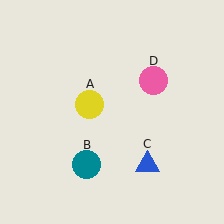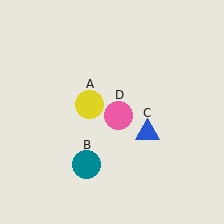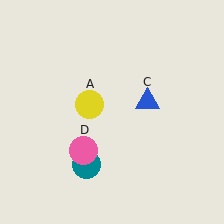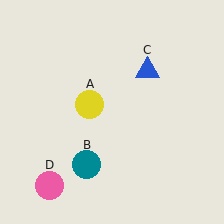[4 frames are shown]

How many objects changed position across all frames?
2 objects changed position: blue triangle (object C), pink circle (object D).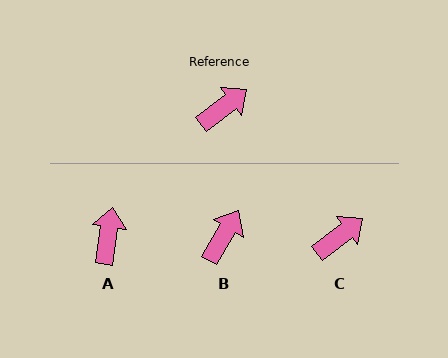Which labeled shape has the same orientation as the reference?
C.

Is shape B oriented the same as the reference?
No, it is off by about 22 degrees.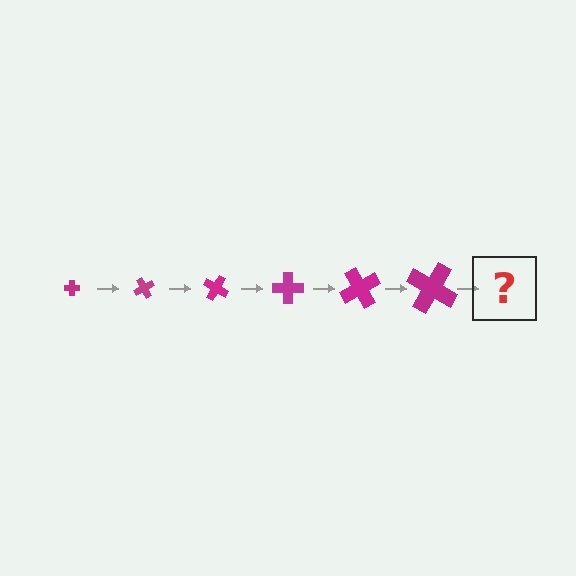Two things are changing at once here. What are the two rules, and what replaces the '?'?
The two rules are that the cross grows larger each step and it rotates 60 degrees each step. The '?' should be a cross, larger than the previous one and rotated 360 degrees from the start.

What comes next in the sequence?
The next element should be a cross, larger than the previous one and rotated 360 degrees from the start.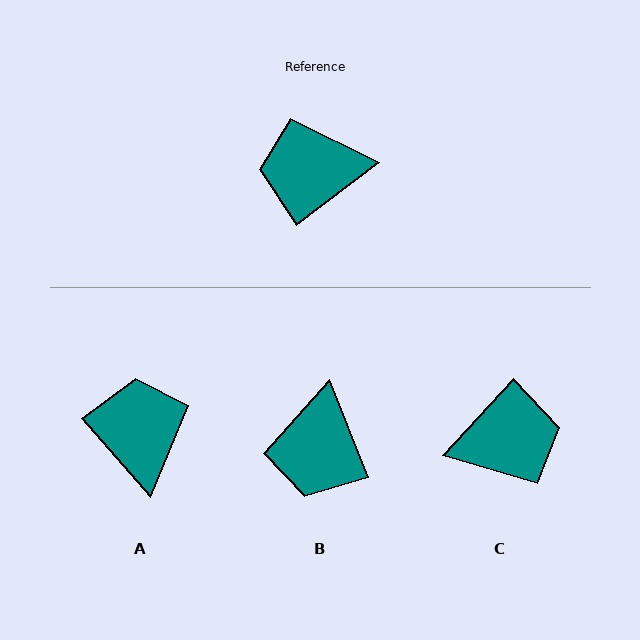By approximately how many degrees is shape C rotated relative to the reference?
Approximately 170 degrees clockwise.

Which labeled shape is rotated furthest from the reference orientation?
C, about 170 degrees away.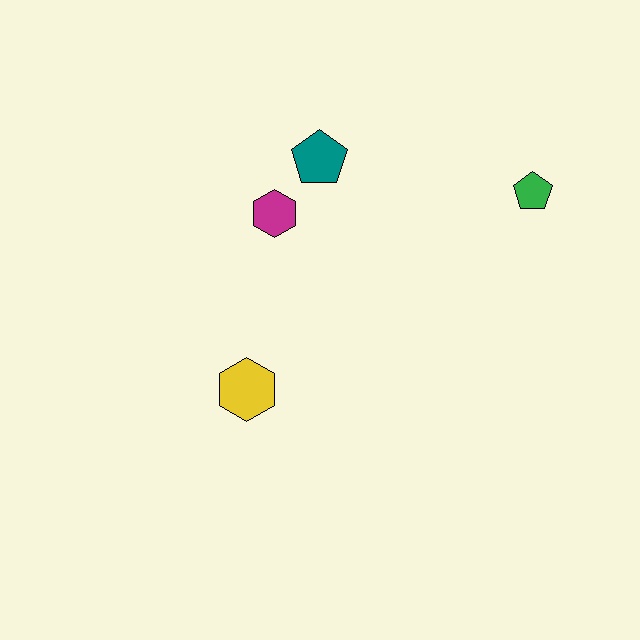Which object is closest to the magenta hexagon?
The teal pentagon is closest to the magenta hexagon.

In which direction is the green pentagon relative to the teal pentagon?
The green pentagon is to the right of the teal pentagon.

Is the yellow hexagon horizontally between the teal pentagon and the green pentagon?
No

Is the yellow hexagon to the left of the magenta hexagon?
Yes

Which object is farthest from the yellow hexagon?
The green pentagon is farthest from the yellow hexagon.